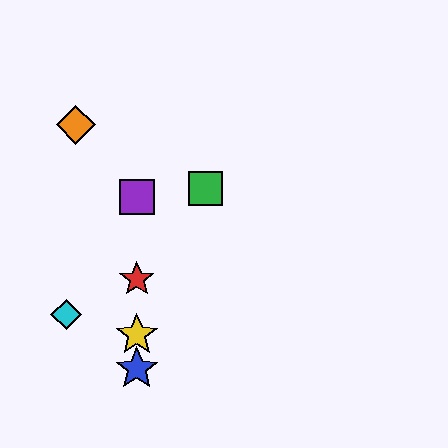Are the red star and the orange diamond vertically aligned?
No, the red star is at x≈137 and the orange diamond is at x≈76.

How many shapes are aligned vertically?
4 shapes (the red star, the blue star, the yellow star, the purple square) are aligned vertically.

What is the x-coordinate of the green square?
The green square is at x≈206.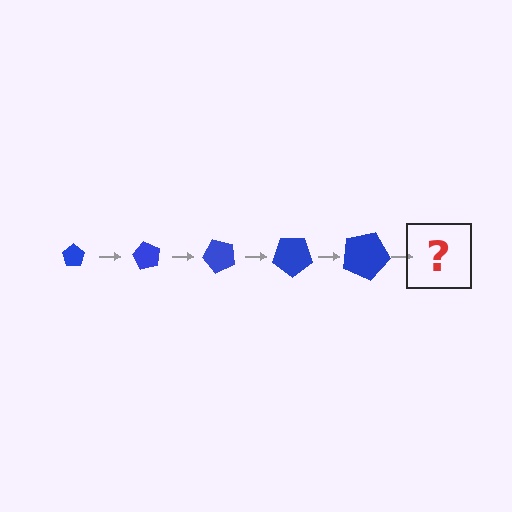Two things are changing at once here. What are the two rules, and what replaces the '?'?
The two rules are that the pentagon grows larger each step and it rotates 60 degrees each step. The '?' should be a pentagon, larger than the previous one and rotated 300 degrees from the start.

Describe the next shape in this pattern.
It should be a pentagon, larger than the previous one and rotated 300 degrees from the start.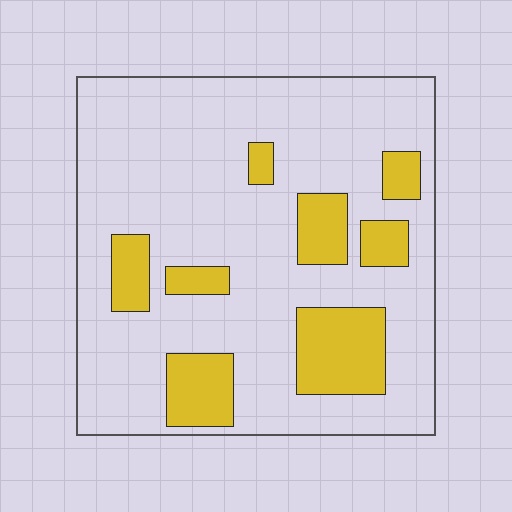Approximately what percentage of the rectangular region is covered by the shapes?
Approximately 20%.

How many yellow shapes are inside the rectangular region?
8.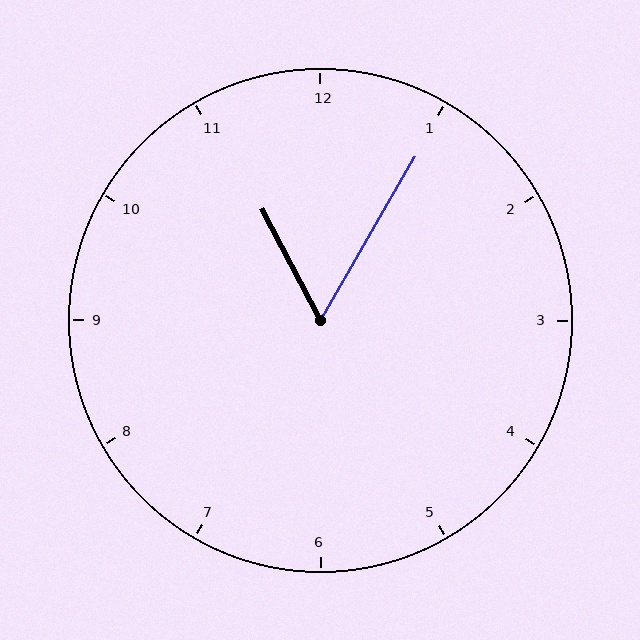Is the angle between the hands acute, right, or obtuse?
It is acute.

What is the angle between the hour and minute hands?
Approximately 58 degrees.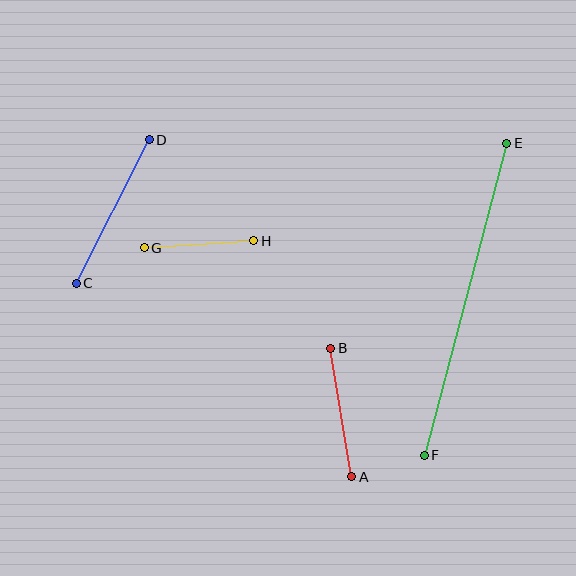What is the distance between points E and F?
The distance is approximately 323 pixels.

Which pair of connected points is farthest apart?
Points E and F are farthest apart.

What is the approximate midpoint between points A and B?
The midpoint is at approximately (341, 412) pixels.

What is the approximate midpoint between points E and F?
The midpoint is at approximately (466, 299) pixels.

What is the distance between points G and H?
The distance is approximately 110 pixels.